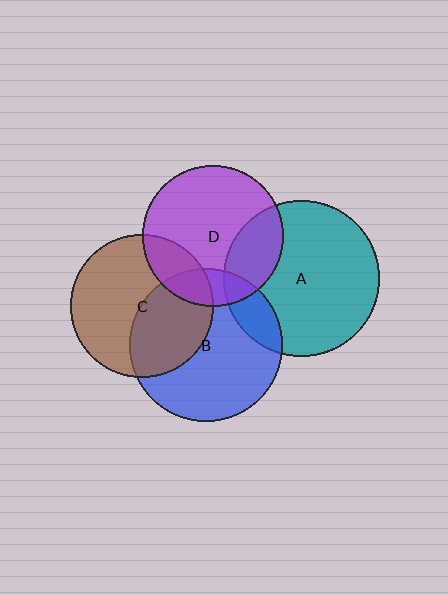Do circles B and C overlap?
Yes.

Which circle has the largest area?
Circle A (teal).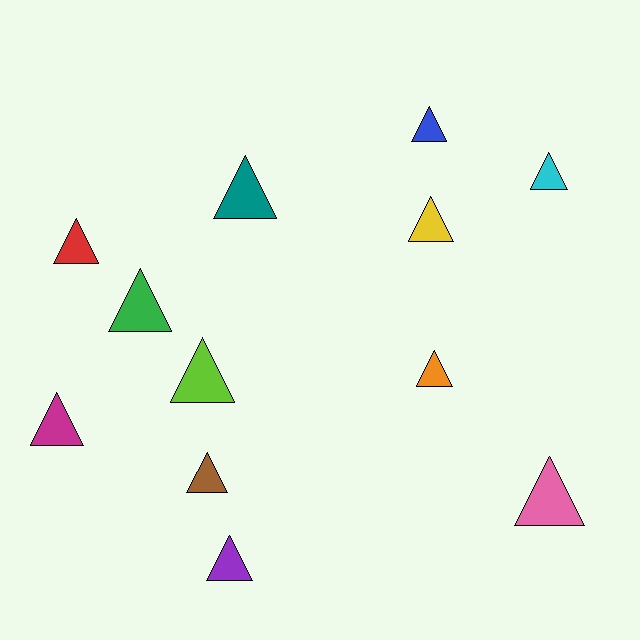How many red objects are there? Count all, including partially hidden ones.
There is 1 red object.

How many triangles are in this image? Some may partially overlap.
There are 12 triangles.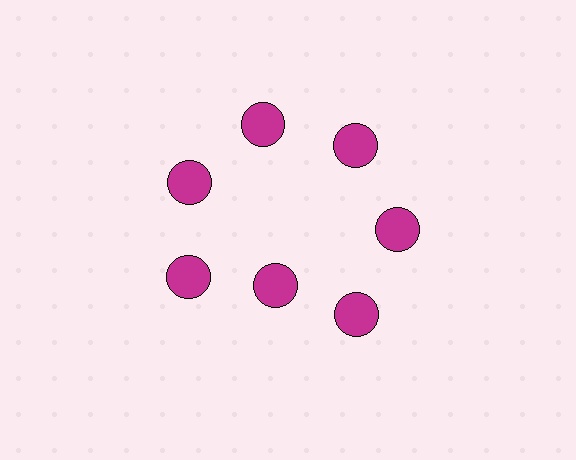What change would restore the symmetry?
The symmetry would be restored by moving it outward, back onto the ring so that all 7 circles sit at equal angles and equal distance from the center.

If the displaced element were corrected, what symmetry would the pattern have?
It would have 7-fold rotational symmetry — the pattern would map onto itself every 51 degrees.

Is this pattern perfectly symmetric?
No. The 7 magenta circles are arranged in a ring, but one element near the 6 o'clock position is pulled inward toward the center, breaking the 7-fold rotational symmetry.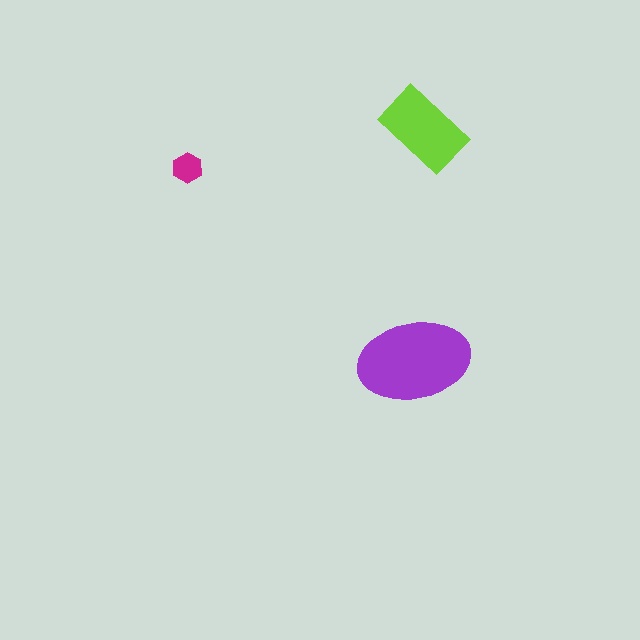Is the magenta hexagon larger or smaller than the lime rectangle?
Smaller.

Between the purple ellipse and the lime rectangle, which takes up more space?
The purple ellipse.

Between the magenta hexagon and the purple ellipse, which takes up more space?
The purple ellipse.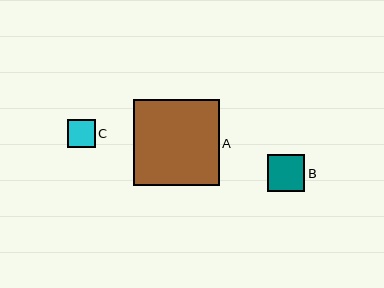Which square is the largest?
Square A is the largest with a size of approximately 86 pixels.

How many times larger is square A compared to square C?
Square A is approximately 3.1 times the size of square C.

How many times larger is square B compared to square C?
Square B is approximately 1.3 times the size of square C.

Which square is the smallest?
Square C is the smallest with a size of approximately 28 pixels.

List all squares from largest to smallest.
From largest to smallest: A, B, C.